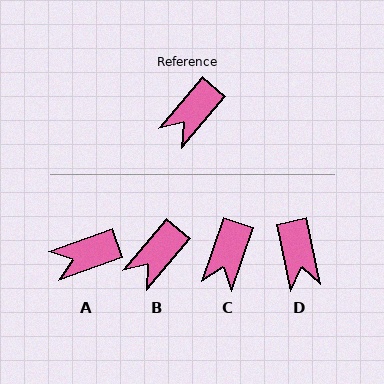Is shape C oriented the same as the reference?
No, it is off by about 21 degrees.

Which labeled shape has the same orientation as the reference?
B.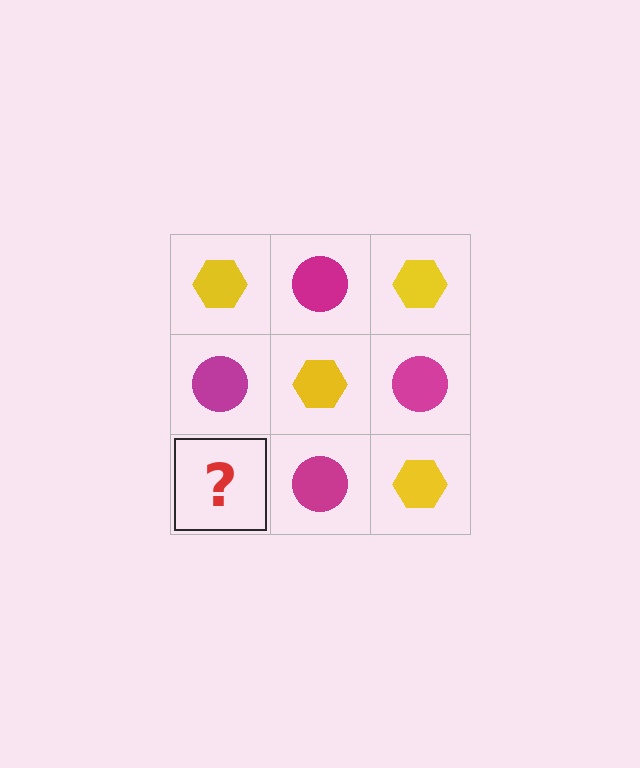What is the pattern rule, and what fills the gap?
The rule is that it alternates yellow hexagon and magenta circle in a checkerboard pattern. The gap should be filled with a yellow hexagon.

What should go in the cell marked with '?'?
The missing cell should contain a yellow hexagon.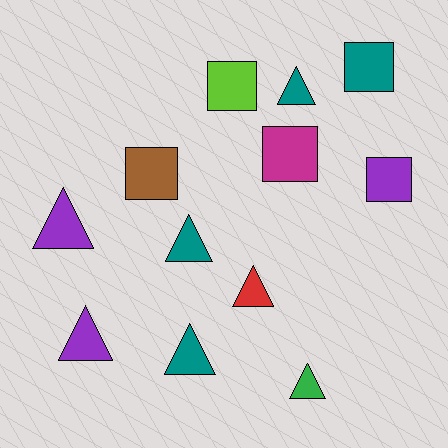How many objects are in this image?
There are 12 objects.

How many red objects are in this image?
There is 1 red object.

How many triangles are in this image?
There are 7 triangles.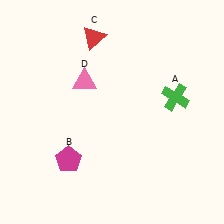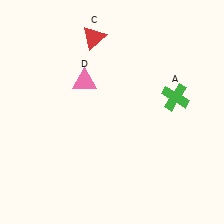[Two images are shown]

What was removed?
The magenta pentagon (B) was removed in Image 2.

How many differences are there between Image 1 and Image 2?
There is 1 difference between the two images.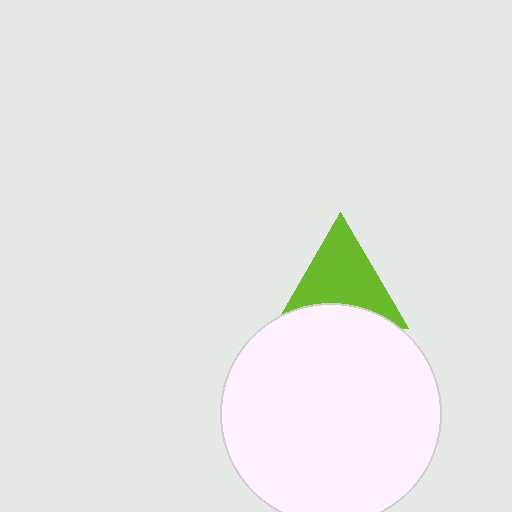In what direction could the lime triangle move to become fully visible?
The lime triangle could move up. That would shift it out from behind the white circle entirely.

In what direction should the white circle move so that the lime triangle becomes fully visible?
The white circle should move down. That is the shortest direction to clear the overlap and leave the lime triangle fully visible.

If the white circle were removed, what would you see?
You would see the complete lime triangle.